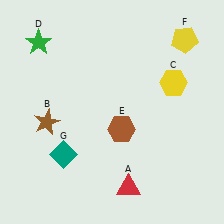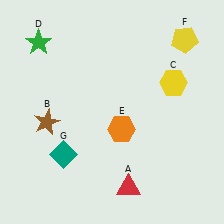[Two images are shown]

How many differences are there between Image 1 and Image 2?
There is 1 difference between the two images.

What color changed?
The hexagon (E) changed from brown in Image 1 to orange in Image 2.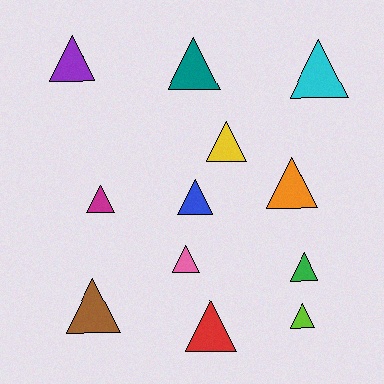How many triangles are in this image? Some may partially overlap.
There are 12 triangles.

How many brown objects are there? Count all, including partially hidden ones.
There is 1 brown object.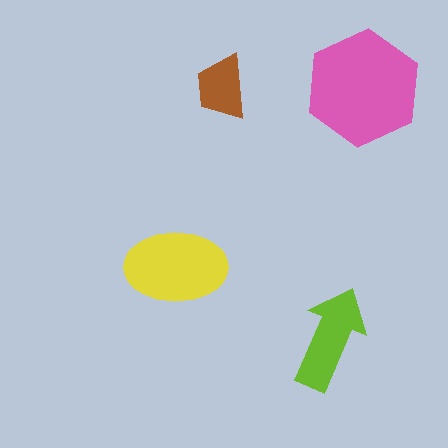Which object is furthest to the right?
The pink hexagon is rightmost.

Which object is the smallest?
The brown trapezoid.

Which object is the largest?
The pink hexagon.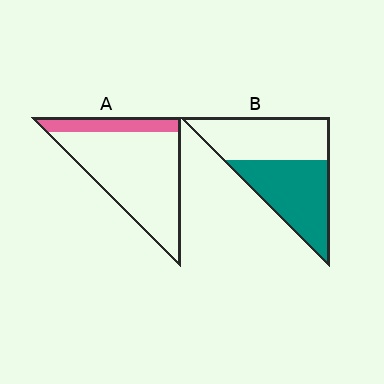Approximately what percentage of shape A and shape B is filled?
A is approximately 20% and B is approximately 50%.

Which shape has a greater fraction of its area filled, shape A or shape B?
Shape B.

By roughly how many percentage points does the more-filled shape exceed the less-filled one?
By roughly 30 percentage points (B over A).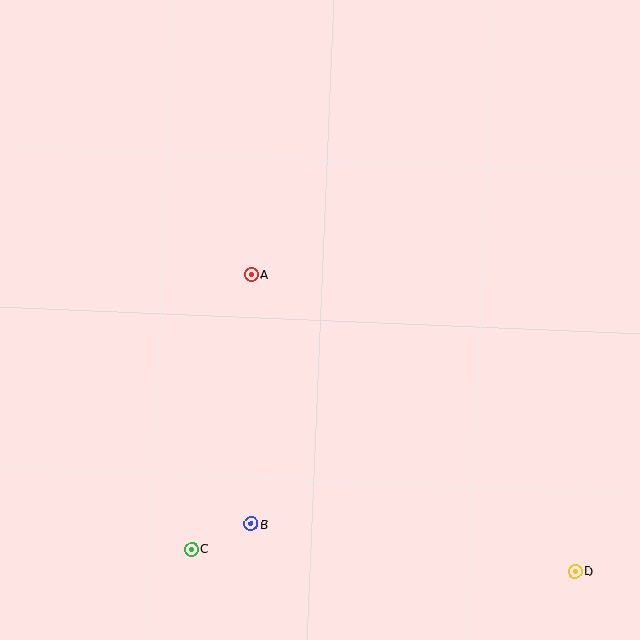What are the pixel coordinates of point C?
Point C is at (192, 549).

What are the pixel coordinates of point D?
Point D is at (575, 571).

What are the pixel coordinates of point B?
Point B is at (251, 524).